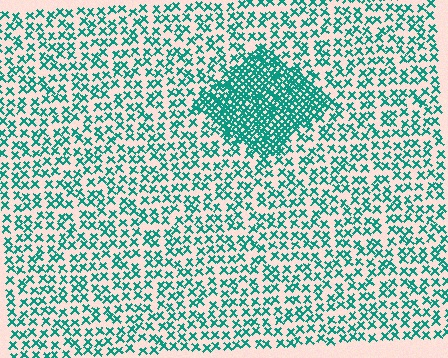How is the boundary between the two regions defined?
The boundary is defined by a change in element density (approximately 2.6x ratio). All elements are the same color, size, and shape.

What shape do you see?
I see a diamond.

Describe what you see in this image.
The image contains small teal elements arranged at two different densities. A diamond-shaped region is visible where the elements are more densely packed than the surrounding area.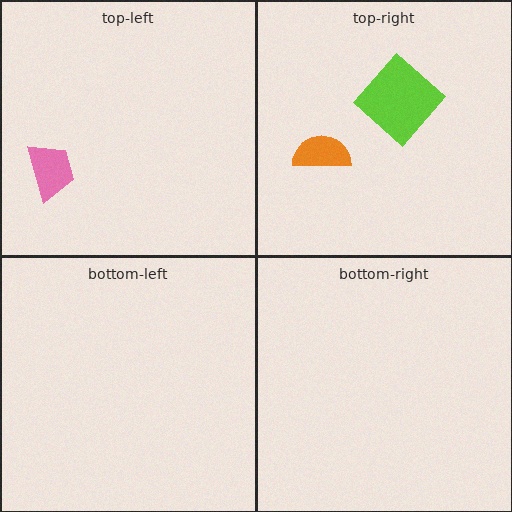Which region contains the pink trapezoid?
The top-left region.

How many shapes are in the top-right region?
2.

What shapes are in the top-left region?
The pink trapezoid.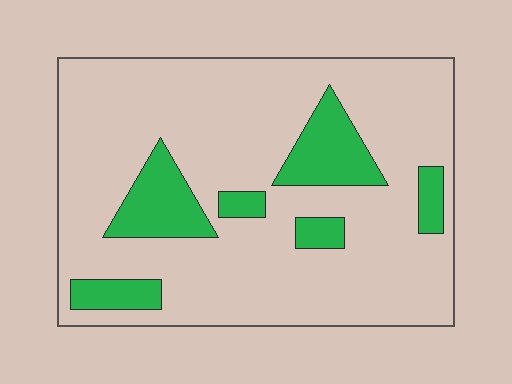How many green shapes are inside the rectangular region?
6.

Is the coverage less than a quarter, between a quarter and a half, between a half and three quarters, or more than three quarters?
Less than a quarter.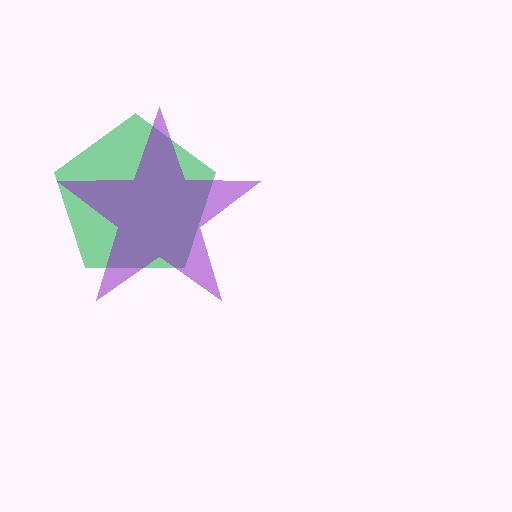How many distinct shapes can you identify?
There are 2 distinct shapes: a green pentagon, a purple star.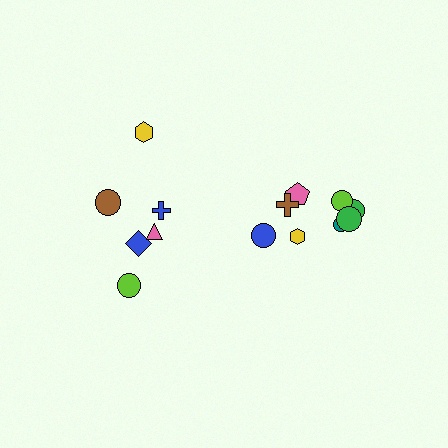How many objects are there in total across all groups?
There are 14 objects.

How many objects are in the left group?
There are 6 objects.